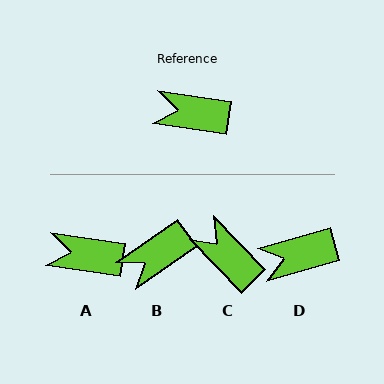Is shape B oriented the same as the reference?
No, it is off by about 43 degrees.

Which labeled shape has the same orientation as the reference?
A.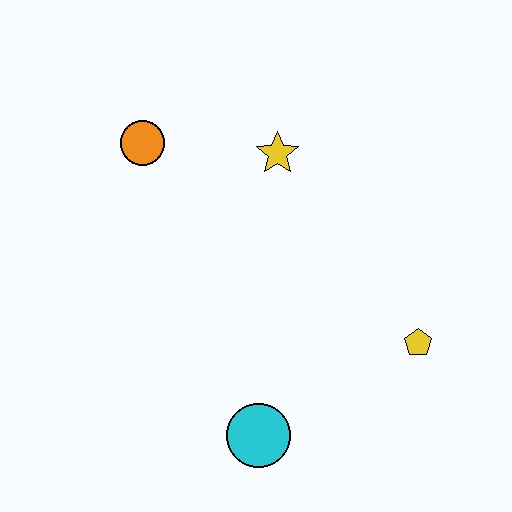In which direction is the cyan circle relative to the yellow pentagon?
The cyan circle is to the left of the yellow pentagon.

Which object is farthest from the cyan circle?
The orange circle is farthest from the cyan circle.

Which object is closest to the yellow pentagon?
The cyan circle is closest to the yellow pentagon.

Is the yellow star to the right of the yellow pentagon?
No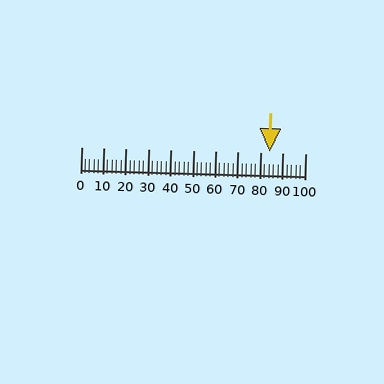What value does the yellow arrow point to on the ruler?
The yellow arrow points to approximately 84.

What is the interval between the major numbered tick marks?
The major tick marks are spaced 10 units apart.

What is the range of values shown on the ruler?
The ruler shows values from 0 to 100.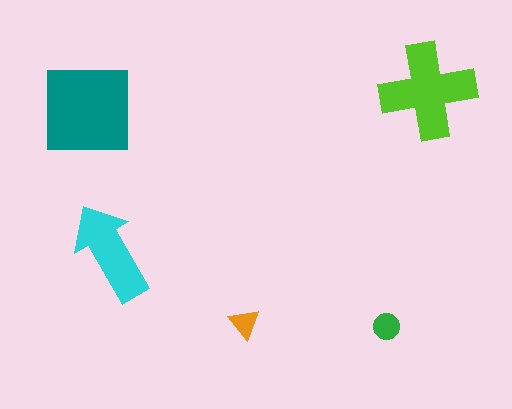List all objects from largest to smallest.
The teal square, the lime cross, the cyan arrow, the green circle, the orange triangle.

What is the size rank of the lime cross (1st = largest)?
2nd.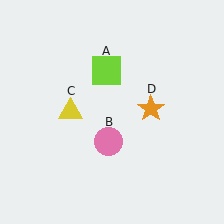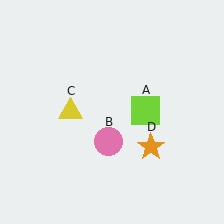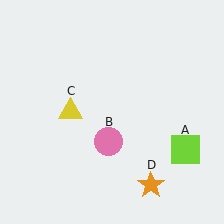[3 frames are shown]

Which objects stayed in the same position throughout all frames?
Pink circle (object B) and yellow triangle (object C) remained stationary.